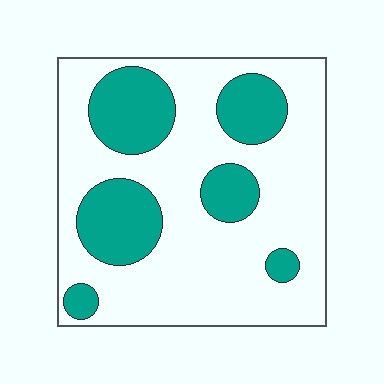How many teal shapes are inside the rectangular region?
6.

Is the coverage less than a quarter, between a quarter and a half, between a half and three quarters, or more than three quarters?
Between a quarter and a half.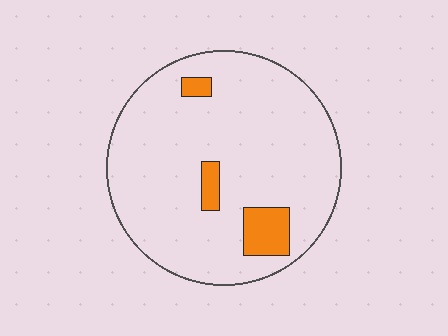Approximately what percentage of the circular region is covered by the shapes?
Approximately 10%.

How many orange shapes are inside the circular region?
3.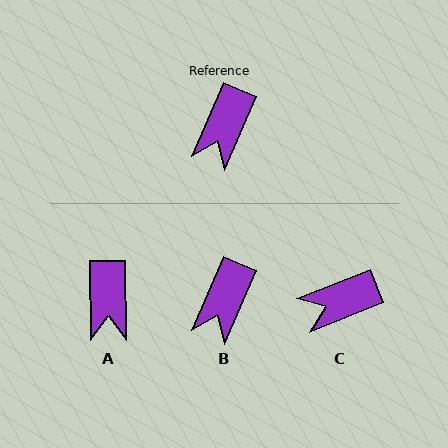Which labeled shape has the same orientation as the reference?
B.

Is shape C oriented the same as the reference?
No, it is off by about 45 degrees.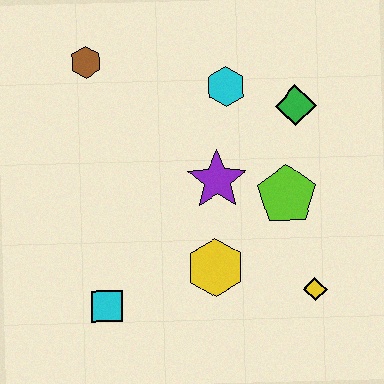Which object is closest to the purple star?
The lime pentagon is closest to the purple star.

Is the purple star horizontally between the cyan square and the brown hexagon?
No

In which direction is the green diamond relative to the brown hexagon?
The green diamond is to the right of the brown hexagon.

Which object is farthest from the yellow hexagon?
The brown hexagon is farthest from the yellow hexagon.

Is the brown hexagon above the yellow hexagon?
Yes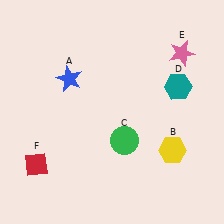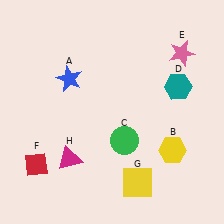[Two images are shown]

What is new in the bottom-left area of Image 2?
A magenta triangle (H) was added in the bottom-left area of Image 2.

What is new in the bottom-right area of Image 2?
A yellow square (G) was added in the bottom-right area of Image 2.